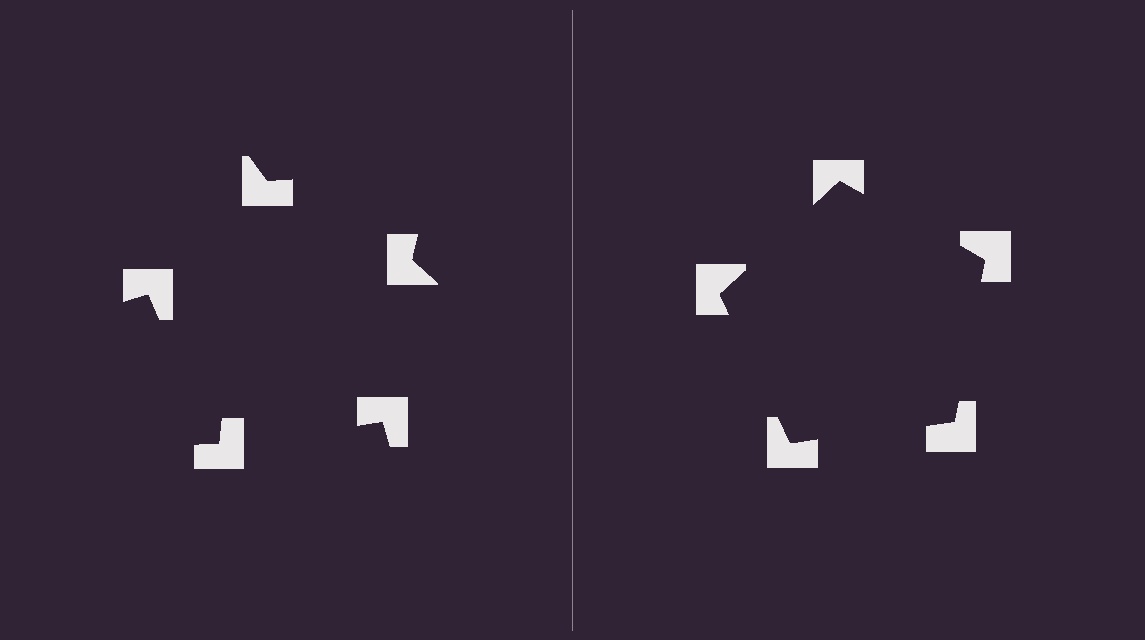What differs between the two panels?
The notched squares are positioned identically on both sides; only the wedge orientations differ. On the right they align to a pentagon; on the left they are misaligned.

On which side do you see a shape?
An illusory pentagon appears on the right side. On the left side the wedge cuts are rotated, so no coherent shape forms.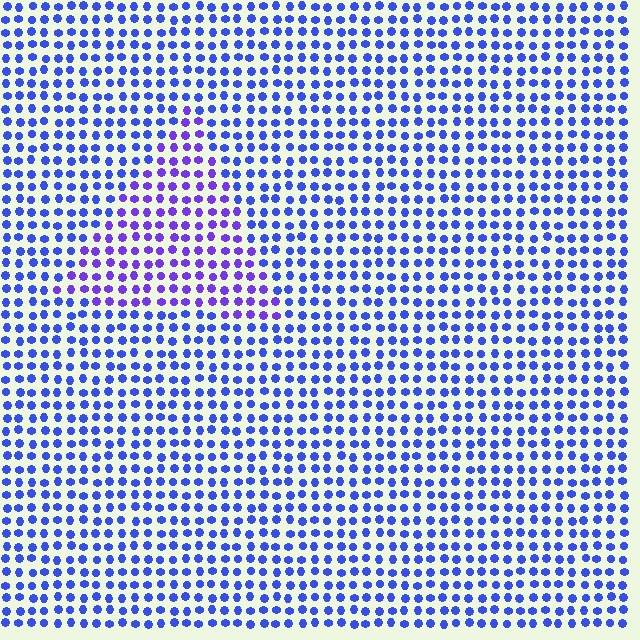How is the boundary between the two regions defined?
The boundary is defined purely by a slight shift in hue (about 30 degrees). Spacing, size, and orientation are identical on both sides.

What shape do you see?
I see a triangle.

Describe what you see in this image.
The image is filled with small blue elements in a uniform arrangement. A triangle-shaped region is visible where the elements are tinted to a slightly different hue, forming a subtle color boundary.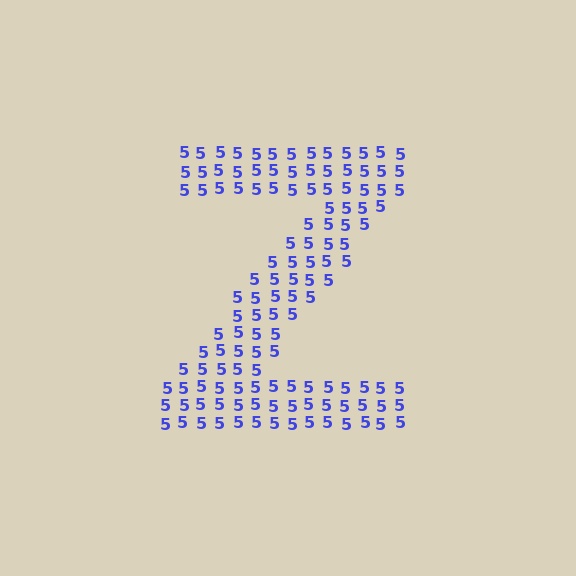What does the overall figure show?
The overall figure shows the letter Z.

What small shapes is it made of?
It is made of small digit 5's.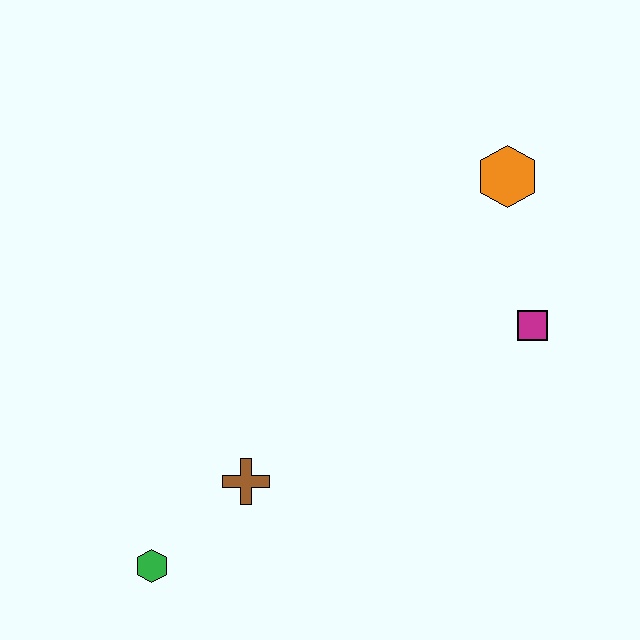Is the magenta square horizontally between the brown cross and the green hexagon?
No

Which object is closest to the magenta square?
The orange hexagon is closest to the magenta square.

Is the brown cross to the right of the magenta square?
No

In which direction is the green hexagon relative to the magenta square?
The green hexagon is to the left of the magenta square.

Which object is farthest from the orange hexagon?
The green hexagon is farthest from the orange hexagon.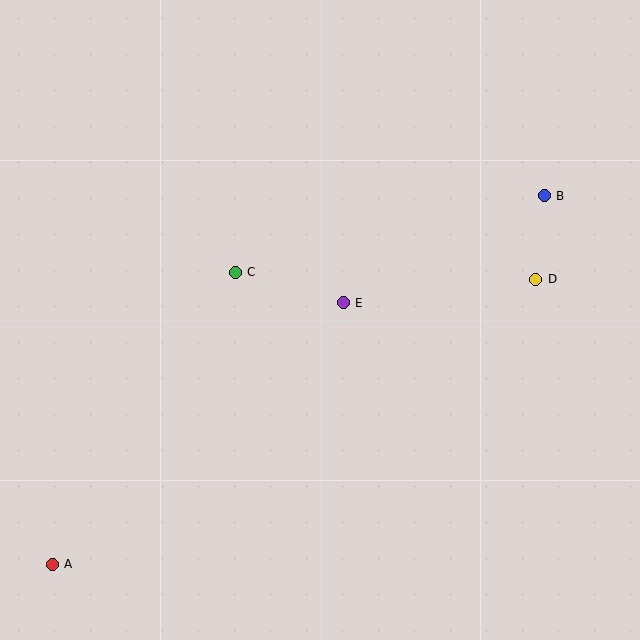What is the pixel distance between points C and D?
The distance between C and D is 300 pixels.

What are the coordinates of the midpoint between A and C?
The midpoint between A and C is at (144, 418).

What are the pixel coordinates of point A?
Point A is at (52, 564).